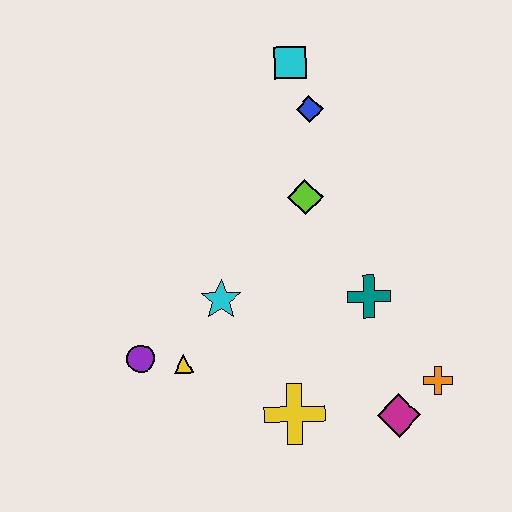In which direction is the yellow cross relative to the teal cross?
The yellow cross is below the teal cross.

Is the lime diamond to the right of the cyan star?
Yes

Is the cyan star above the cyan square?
No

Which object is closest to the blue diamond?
The cyan square is closest to the blue diamond.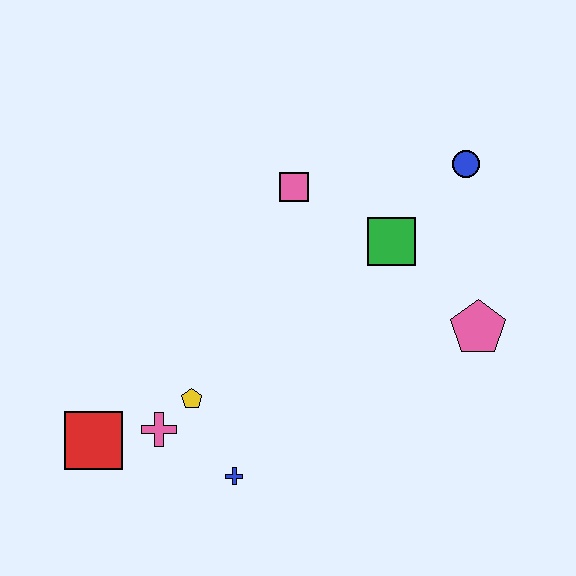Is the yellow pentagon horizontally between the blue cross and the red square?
Yes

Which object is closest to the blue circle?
The green square is closest to the blue circle.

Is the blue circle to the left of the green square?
No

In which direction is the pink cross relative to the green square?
The pink cross is to the left of the green square.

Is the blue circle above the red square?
Yes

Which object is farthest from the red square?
The blue circle is farthest from the red square.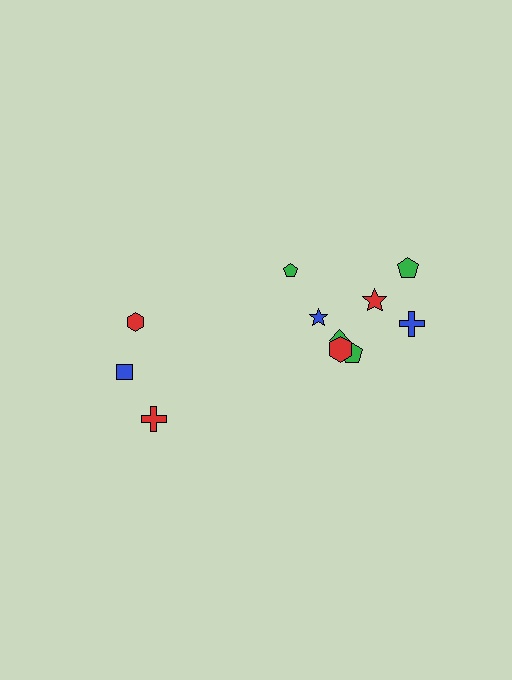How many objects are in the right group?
There are 8 objects.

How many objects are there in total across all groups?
There are 11 objects.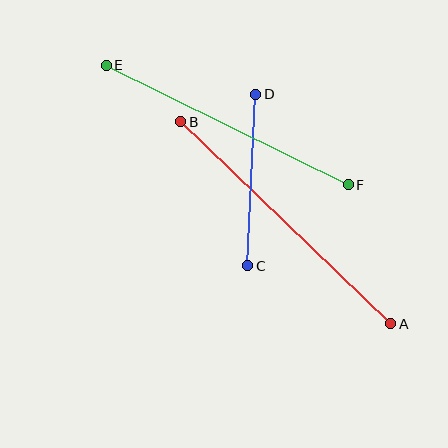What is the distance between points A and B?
The distance is approximately 291 pixels.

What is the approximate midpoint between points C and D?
The midpoint is at approximately (252, 180) pixels.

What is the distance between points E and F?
The distance is approximately 270 pixels.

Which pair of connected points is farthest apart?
Points A and B are farthest apart.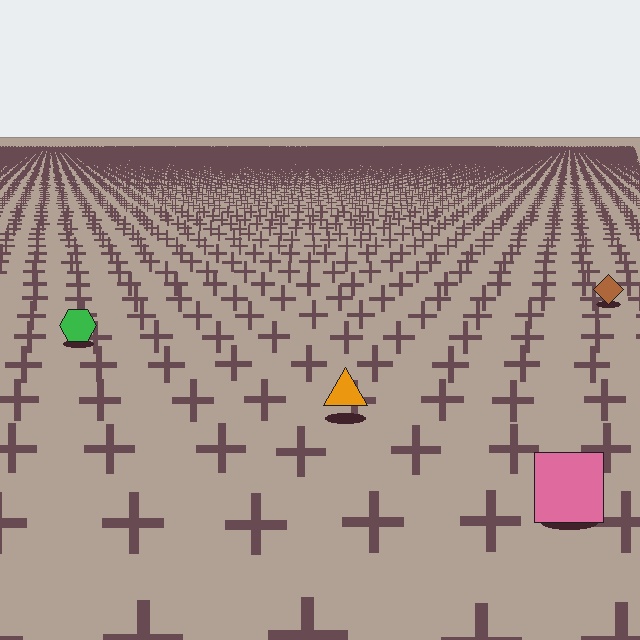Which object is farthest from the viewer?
The brown diamond is farthest from the viewer. It appears smaller and the ground texture around it is denser.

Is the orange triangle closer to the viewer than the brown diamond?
Yes. The orange triangle is closer — you can tell from the texture gradient: the ground texture is coarser near it.